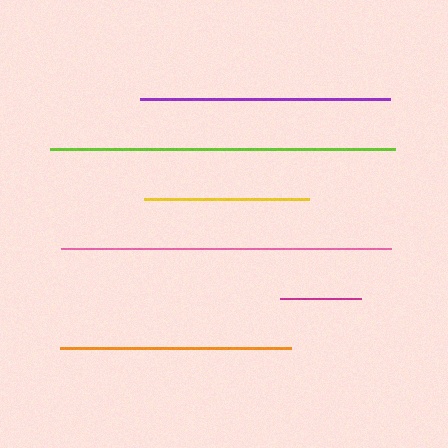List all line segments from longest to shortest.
From longest to shortest: lime, pink, purple, orange, yellow, magenta.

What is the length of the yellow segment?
The yellow segment is approximately 165 pixels long.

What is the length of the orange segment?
The orange segment is approximately 231 pixels long.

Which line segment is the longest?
The lime line is the longest at approximately 345 pixels.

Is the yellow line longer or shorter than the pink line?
The pink line is longer than the yellow line.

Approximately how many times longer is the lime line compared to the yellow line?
The lime line is approximately 2.1 times the length of the yellow line.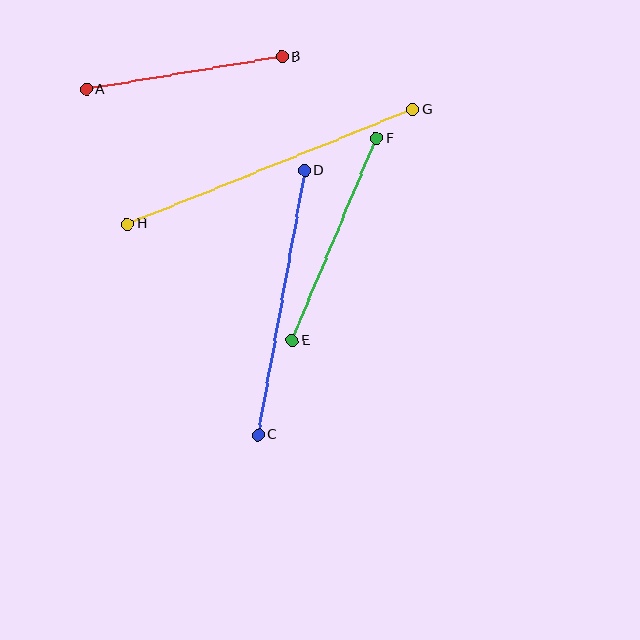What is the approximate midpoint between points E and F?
The midpoint is at approximately (334, 239) pixels.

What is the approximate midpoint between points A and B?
The midpoint is at approximately (184, 73) pixels.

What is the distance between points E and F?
The distance is approximately 219 pixels.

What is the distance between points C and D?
The distance is approximately 268 pixels.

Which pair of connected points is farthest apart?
Points G and H are farthest apart.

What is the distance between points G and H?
The distance is approximately 307 pixels.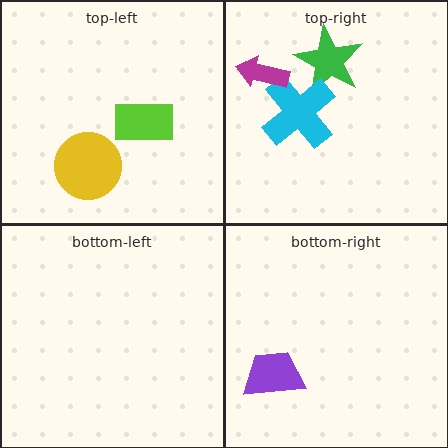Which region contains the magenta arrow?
The top-right region.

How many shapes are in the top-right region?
3.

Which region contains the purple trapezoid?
The bottom-right region.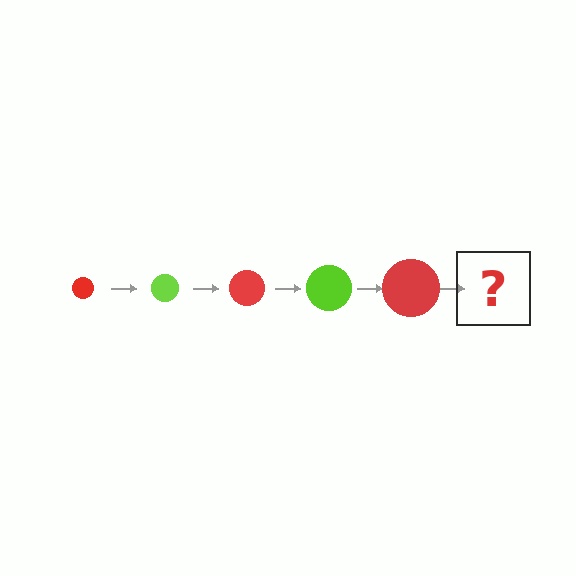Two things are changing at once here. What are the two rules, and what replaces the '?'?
The two rules are that the circle grows larger each step and the color cycles through red and lime. The '?' should be a lime circle, larger than the previous one.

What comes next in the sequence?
The next element should be a lime circle, larger than the previous one.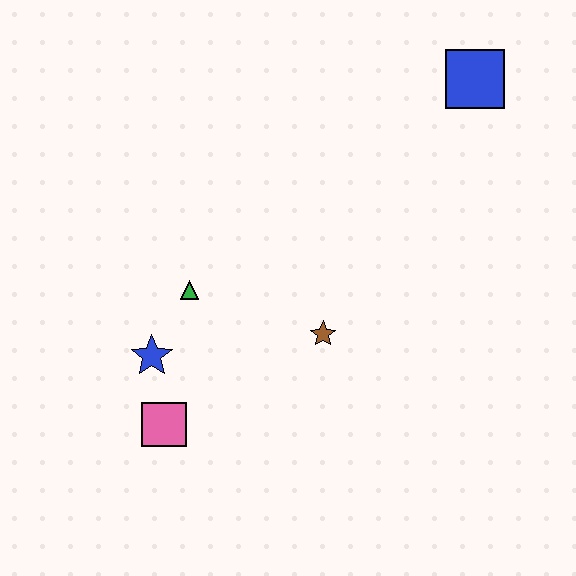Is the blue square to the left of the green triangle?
No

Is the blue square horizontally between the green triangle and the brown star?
No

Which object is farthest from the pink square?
The blue square is farthest from the pink square.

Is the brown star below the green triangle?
Yes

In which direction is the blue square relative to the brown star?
The blue square is above the brown star.